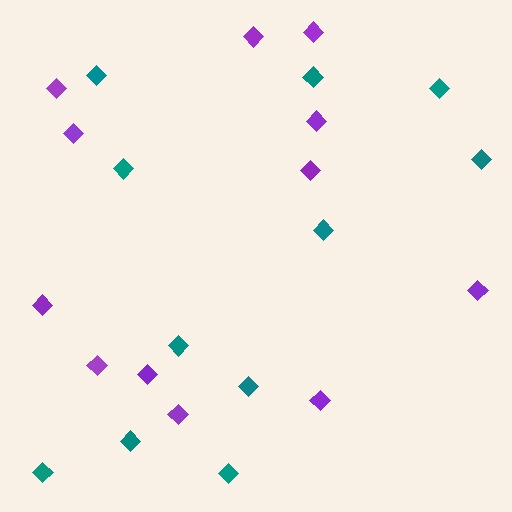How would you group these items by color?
There are 2 groups: one group of purple diamonds (12) and one group of teal diamonds (11).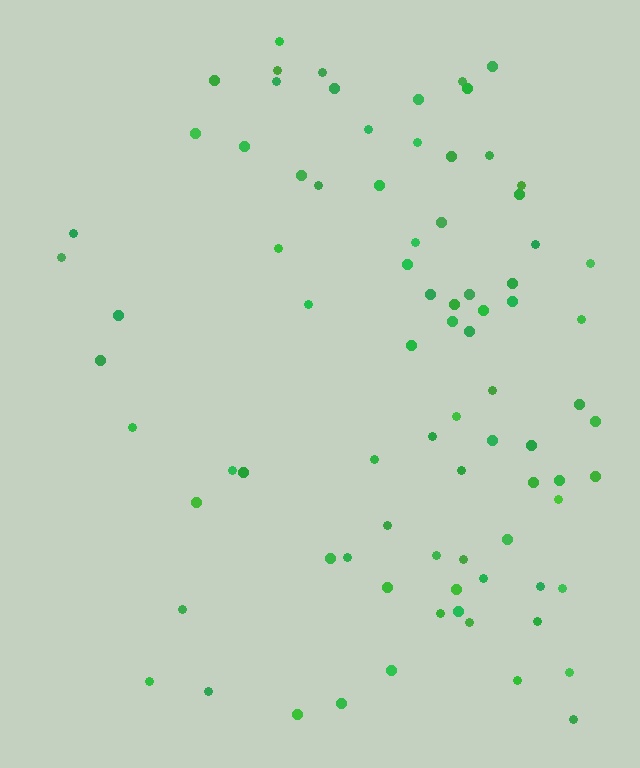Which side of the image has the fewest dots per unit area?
The left.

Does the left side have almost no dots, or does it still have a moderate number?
Still a moderate number, just noticeably fewer than the right.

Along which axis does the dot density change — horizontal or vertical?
Horizontal.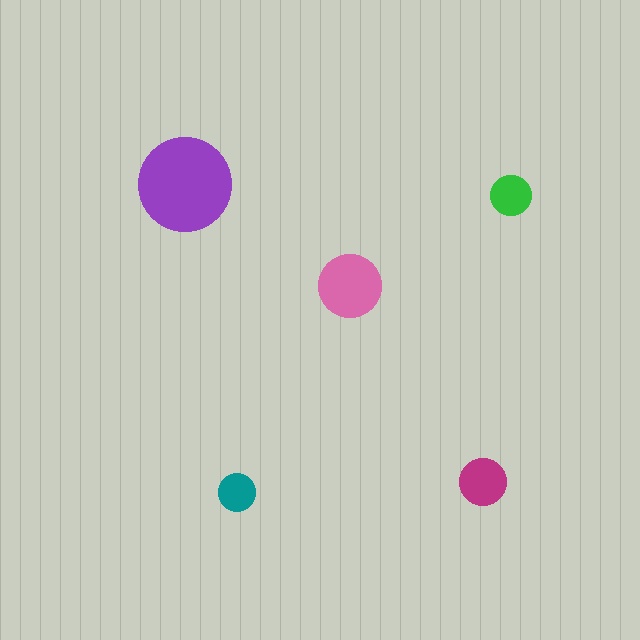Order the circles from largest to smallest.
the purple one, the pink one, the magenta one, the green one, the teal one.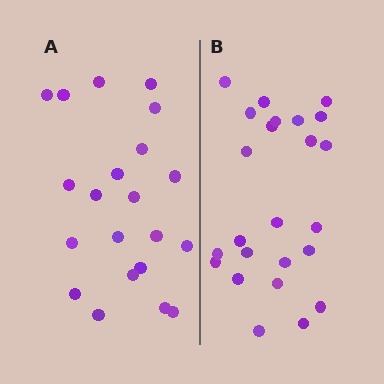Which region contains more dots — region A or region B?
Region B (the right region) has more dots.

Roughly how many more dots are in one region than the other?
Region B has just a few more — roughly 2 or 3 more dots than region A.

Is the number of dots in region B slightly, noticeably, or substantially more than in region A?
Region B has only slightly more — the two regions are fairly close. The ratio is roughly 1.1 to 1.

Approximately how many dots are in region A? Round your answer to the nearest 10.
About 20 dots. (The exact count is 21, which rounds to 20.)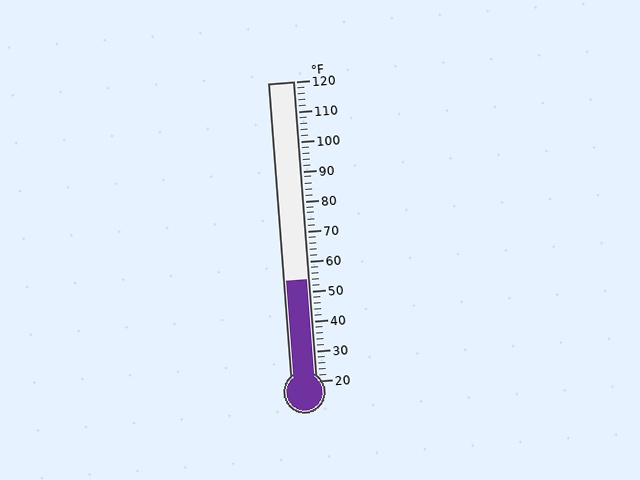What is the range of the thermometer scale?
The thermometer scale ranges from 20°F to 120°F.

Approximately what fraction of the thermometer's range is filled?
The thermometer is filled to approximately 35% of its range.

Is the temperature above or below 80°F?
The temperature is below 80°F.